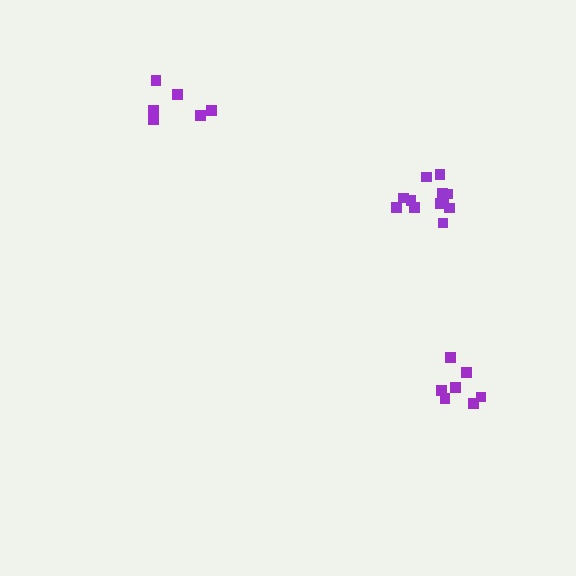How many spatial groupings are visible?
There are 3 spatial groupings.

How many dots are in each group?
Group 1: 7 dots, Group 2: 6 dots, Group 3: 12 dots (25 total).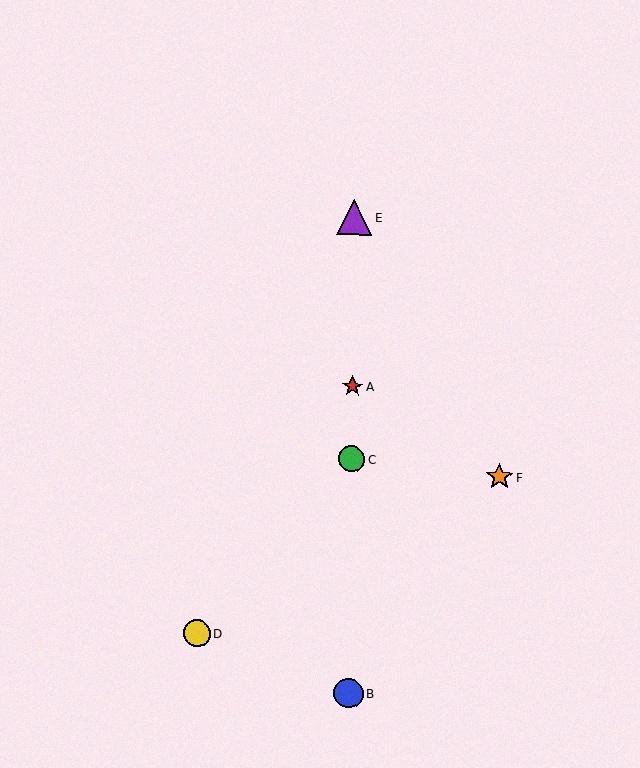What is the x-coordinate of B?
Object B is at x≈348.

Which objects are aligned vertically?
Objects A, B, C, E are aligned vertically.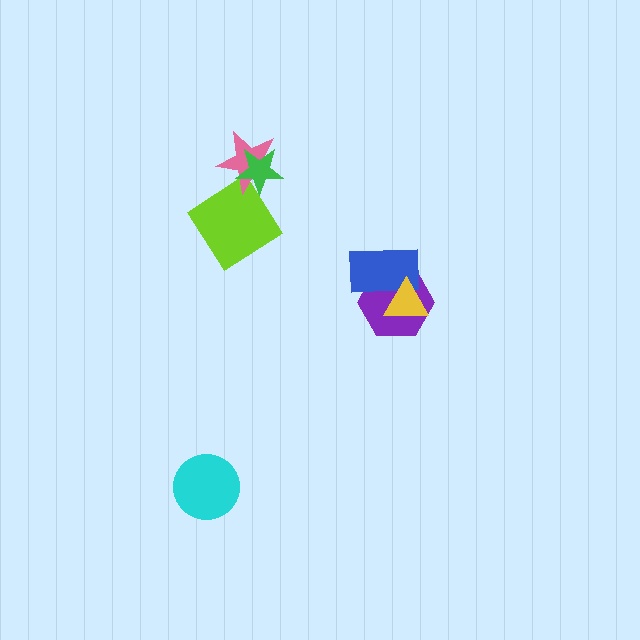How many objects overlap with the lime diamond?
0 objects overlap with the lime diamond.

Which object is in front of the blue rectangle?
The yellow triangle is in front of the blue rectangle.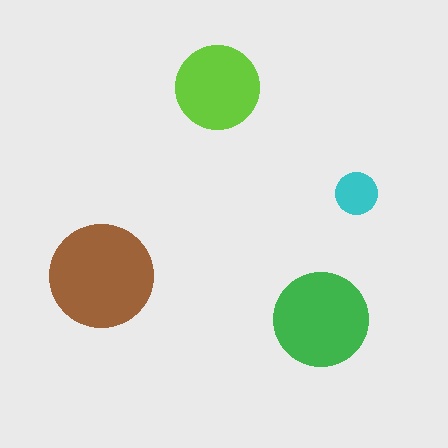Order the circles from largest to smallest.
the brown one, the green one, the lime one, the cyan one.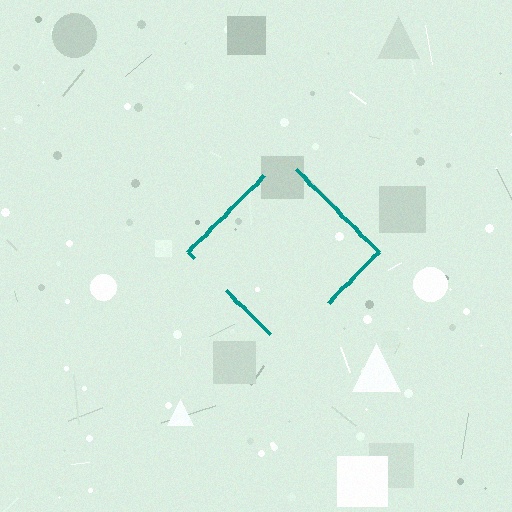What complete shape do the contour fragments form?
The contour fragments form a diamond.